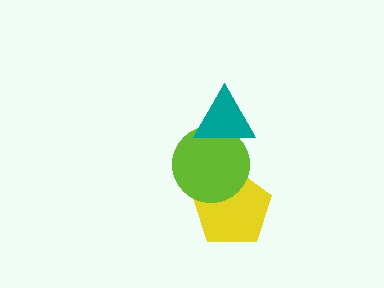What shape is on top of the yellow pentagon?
The lime circle is on top of the yellow pentagon.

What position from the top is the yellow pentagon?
The yellow pentagon is 3rd from the top.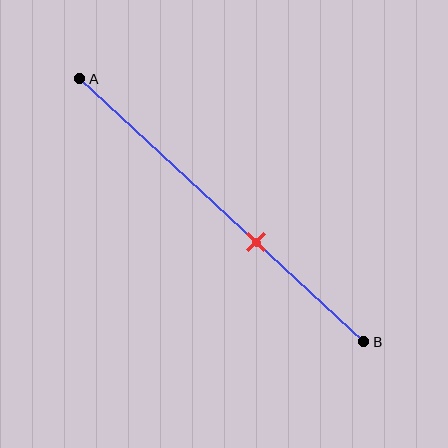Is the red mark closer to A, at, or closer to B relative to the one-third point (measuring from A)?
The red mark is closer to point B than the one-third point of segment AB.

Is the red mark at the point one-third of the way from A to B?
No, the mark is at about 60% from A, not at the 33% one-third point.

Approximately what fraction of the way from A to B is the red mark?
The red mark is approximately 60% of the way from A to B.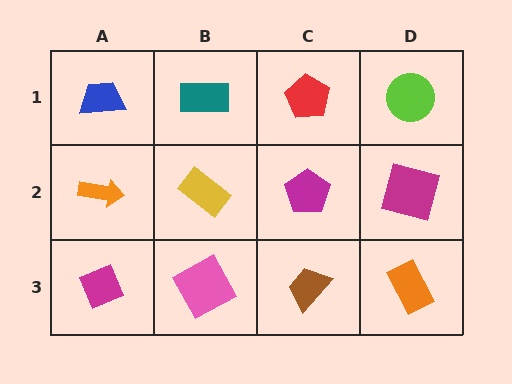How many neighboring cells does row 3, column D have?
2.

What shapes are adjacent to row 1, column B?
A yellow rectangle (row 2, column B), a blue trapezoid (row 1, column A), a red pentagon (row 1, column C).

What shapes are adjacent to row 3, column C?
A magenta pentagon (row 2, column C), a pink square (row 3, column B), an orange rectangle (row 3, column D).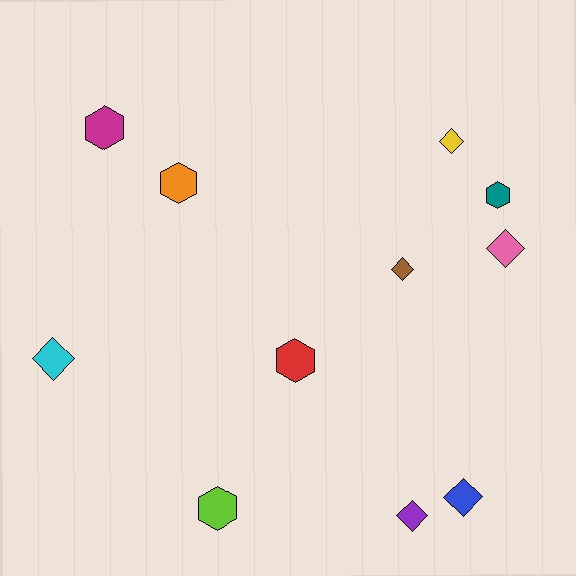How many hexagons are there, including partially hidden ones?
There are 5 hexagons.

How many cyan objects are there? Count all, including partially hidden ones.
There is 1 cyan object.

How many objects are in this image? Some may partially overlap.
There are 11 objects.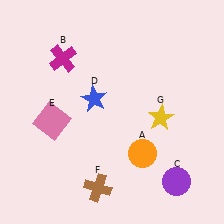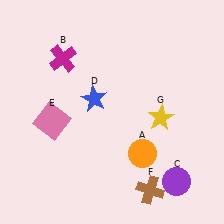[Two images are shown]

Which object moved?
The brown cross (F) moved right.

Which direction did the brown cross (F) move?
The brown cross (F) moved right.